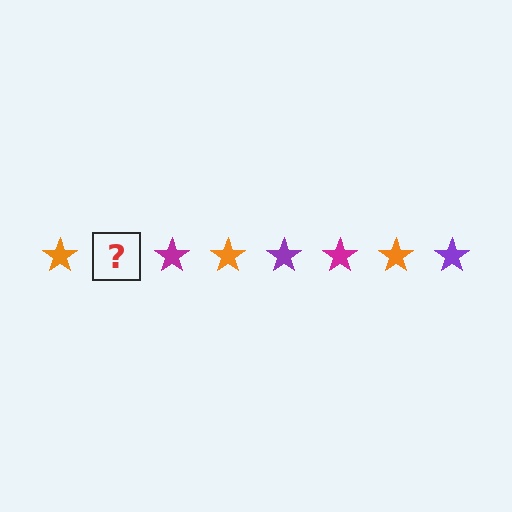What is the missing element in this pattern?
The missing element is a purple star.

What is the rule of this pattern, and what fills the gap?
The rule is that the pattern cycles through orange, purple, magenta stars. The gap should be filled with a purple star.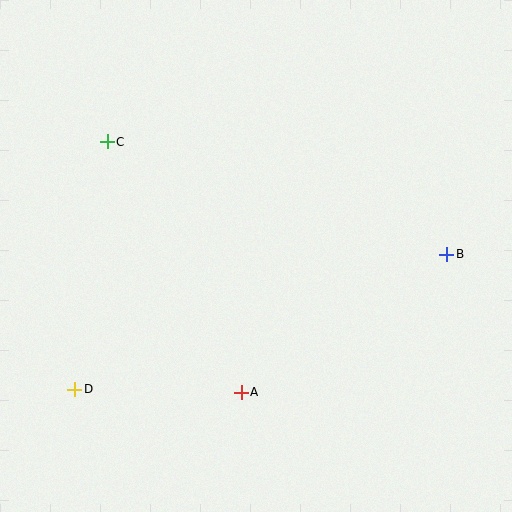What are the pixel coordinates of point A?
Point A is at (241, 392).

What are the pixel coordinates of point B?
Point B is at (447, 254).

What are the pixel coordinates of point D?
Point D is at (75, 389).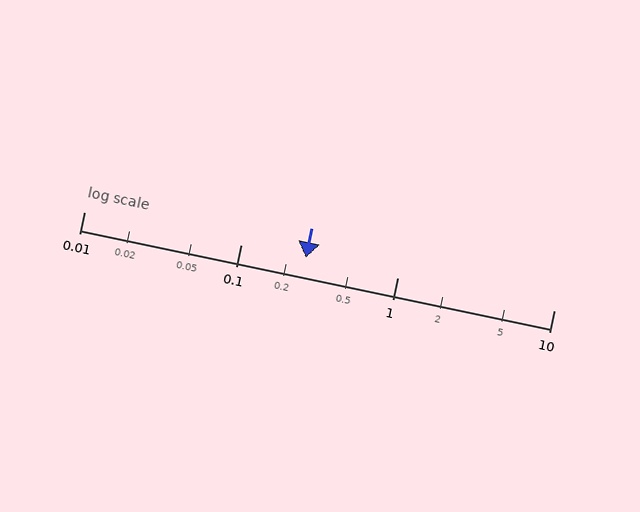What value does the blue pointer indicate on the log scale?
The pointer indicates approximately 0.26.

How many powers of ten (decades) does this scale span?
The scale spans 3 decades, from 0.01 to 10.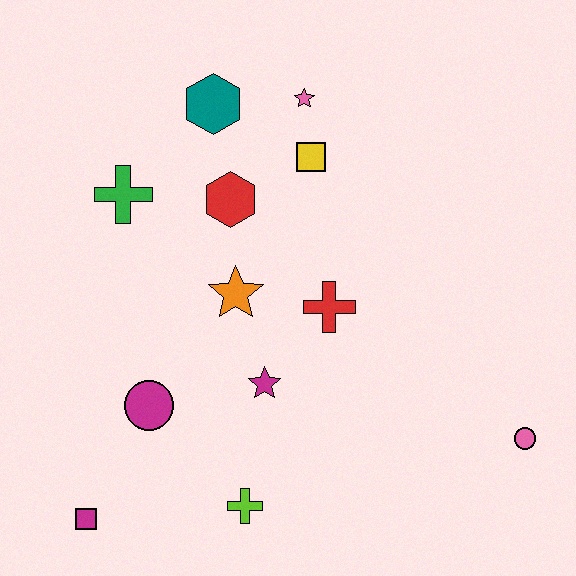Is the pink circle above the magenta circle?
No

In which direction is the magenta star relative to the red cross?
The magenta star is below the red cross.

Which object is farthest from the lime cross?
The pink star is farthest from the lime cross.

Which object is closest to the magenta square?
The magenta circle is closest to the magenta square.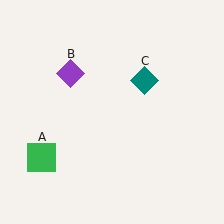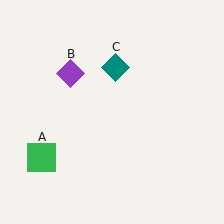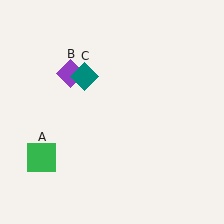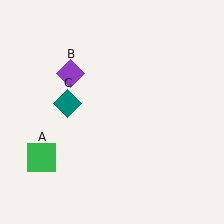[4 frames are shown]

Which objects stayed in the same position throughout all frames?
Green square (object A) and purple diamond (object B) remained stationary.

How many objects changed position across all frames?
1 object changed position: teal diamond (object C).